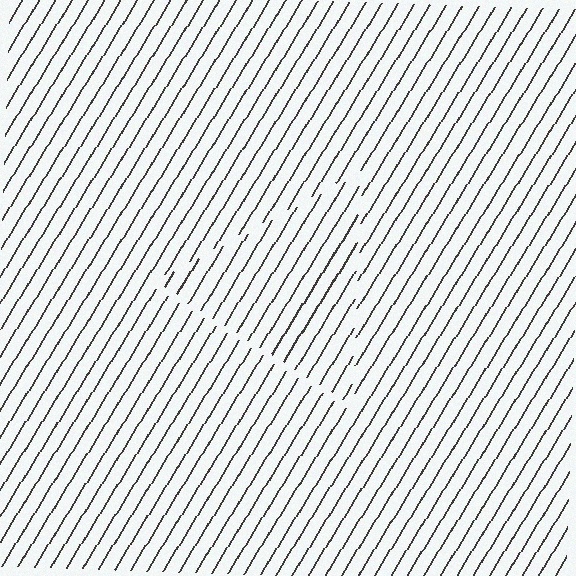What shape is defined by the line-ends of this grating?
An illusory triangle. The interior of the shape contains the same grating, shifted by half a period — the contour is defined by the phase discontinuity where line-ends from the inner and outer gratings abut.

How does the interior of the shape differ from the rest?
The interior of the shape contains the same grating, shifted by half a period — the contour is defined by the phase discontinuity where line-ends from the inner and outer gratings abut.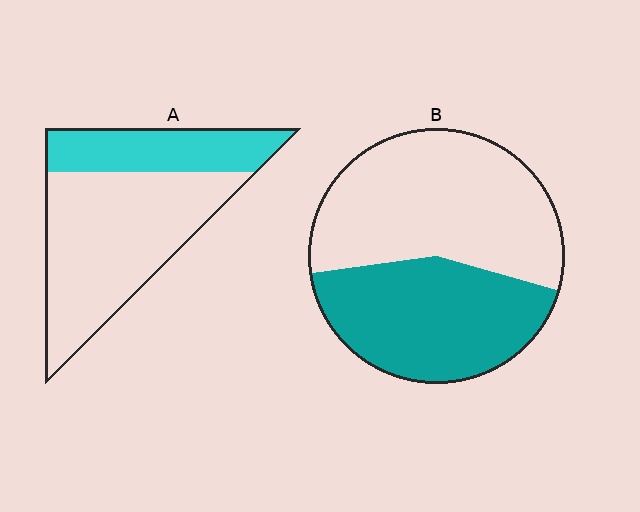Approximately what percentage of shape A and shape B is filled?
A is approximately 30% and B is approximately 45%.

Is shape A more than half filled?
No.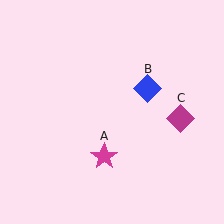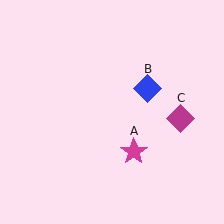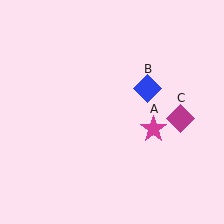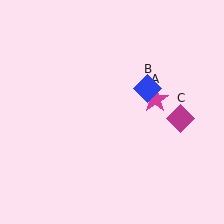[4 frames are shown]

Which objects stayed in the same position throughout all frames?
Blue diamond (object B) and magenta diamond (object C) remained stationary.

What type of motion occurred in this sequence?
The magenta star (object A) rotated counterclockwise around the center of the scene.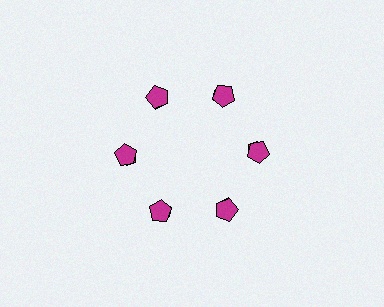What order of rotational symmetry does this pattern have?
This pattern has 6-fold rotational symmetry.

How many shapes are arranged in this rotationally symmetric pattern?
There are 12 shapes, arranged in 6 groups of 2.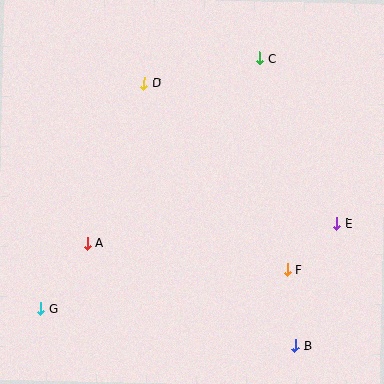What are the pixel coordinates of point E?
Point E is at (337, 224).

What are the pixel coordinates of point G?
Point G is at (41, 308).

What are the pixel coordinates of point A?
Point A is at (87, 243).